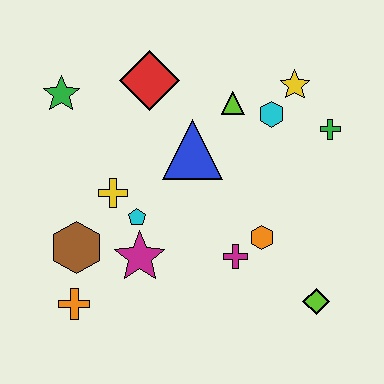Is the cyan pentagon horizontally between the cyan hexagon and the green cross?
No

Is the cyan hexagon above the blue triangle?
Yes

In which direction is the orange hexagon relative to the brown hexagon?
The orange hexagon is to the right of the brown hexagon.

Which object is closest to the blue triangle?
The lime triangle is closest to the blue triangle.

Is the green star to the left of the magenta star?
Yes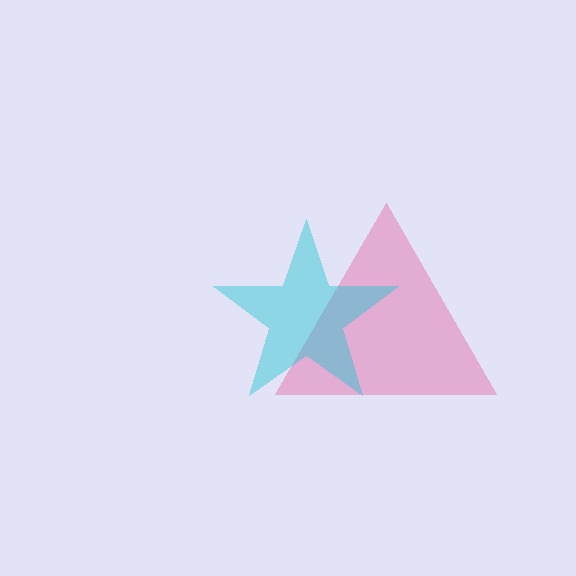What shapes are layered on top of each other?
The layered shapes are: a pink triangle, a cyan star.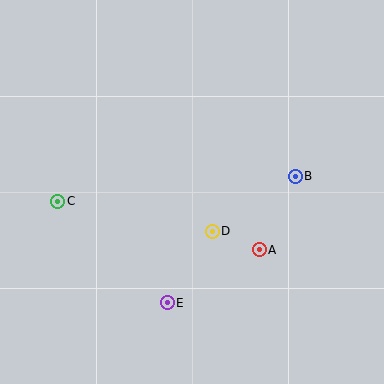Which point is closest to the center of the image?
Point D at (212, 231) is closest to the center.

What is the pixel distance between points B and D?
The distance between B and D is 100 pixels.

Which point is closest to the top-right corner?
Point B is closest to the top-right corner.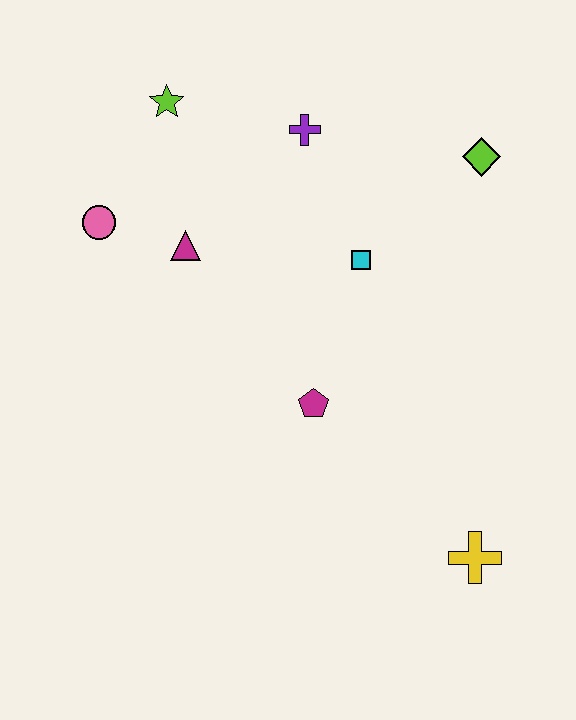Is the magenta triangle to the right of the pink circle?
Yes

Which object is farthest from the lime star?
The yellow cross is farthest from the lime star.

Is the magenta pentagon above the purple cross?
No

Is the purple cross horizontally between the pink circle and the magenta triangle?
No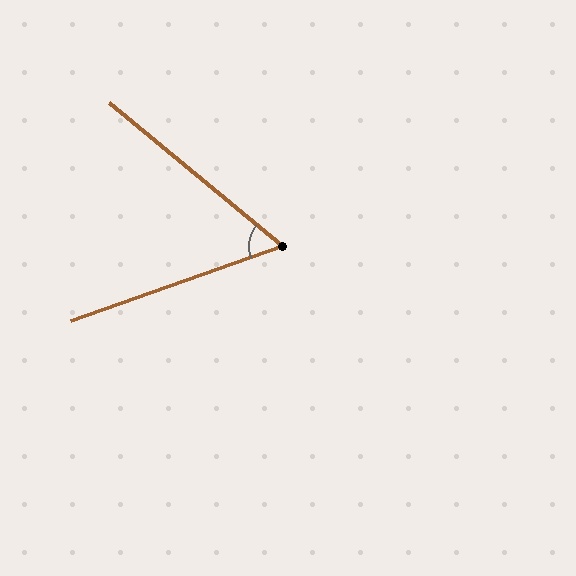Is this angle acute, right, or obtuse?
It is acute.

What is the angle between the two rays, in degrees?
Approximately 59 degrees.